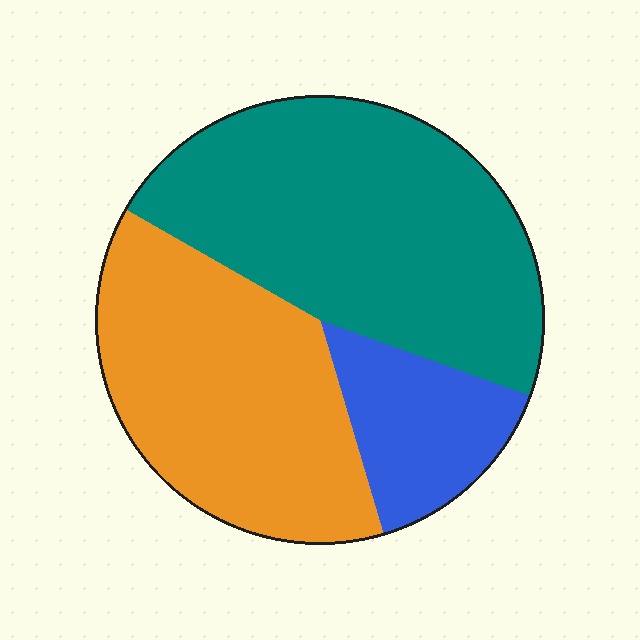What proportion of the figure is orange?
Orange takes up between a third and a half of the figure.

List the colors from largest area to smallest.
From largest to smallest: teal, orange, blue.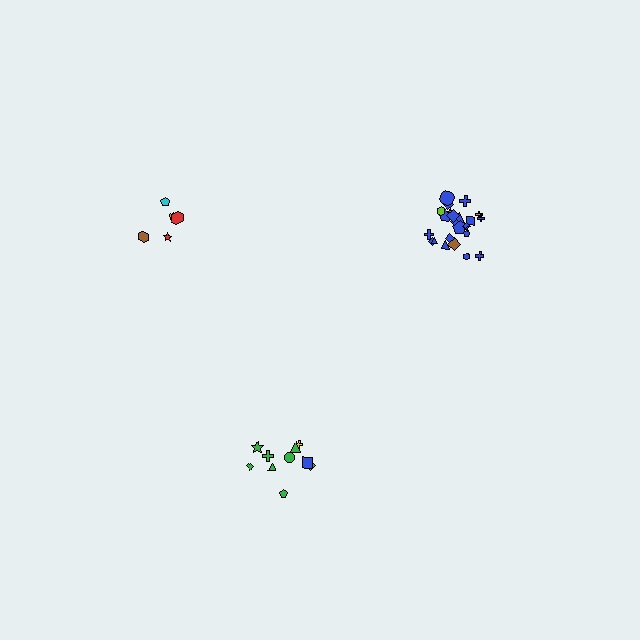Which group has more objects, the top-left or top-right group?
The top-right group.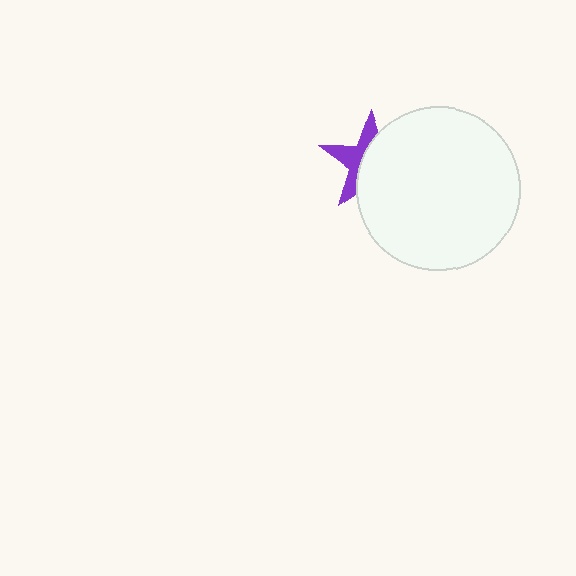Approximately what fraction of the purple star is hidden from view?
Roughly 59% of the purple star is hidden behind the white circle.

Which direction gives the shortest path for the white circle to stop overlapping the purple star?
Moving right gives the shortest separation.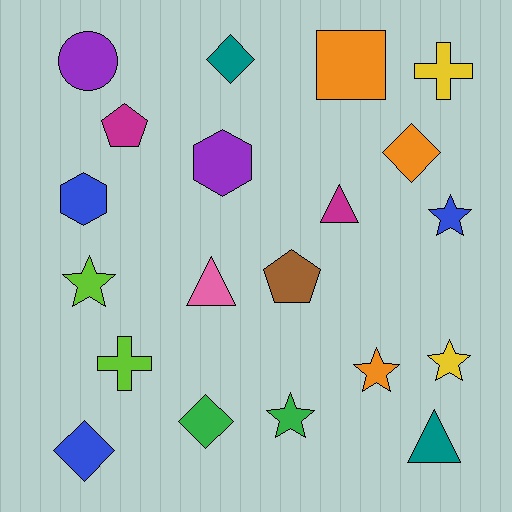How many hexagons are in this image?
There are 2 hexagons.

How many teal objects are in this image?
There are 2 teal objects.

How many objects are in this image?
There are 20 objects.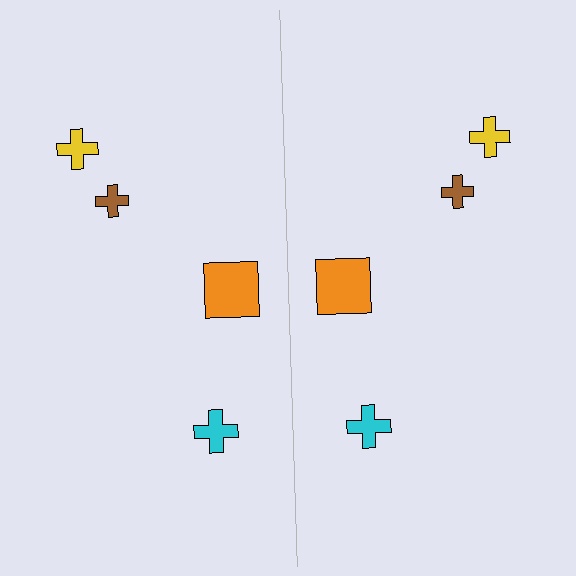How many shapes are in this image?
There are 8 shapes in this image.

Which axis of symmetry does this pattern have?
The pattern has a vertical axis of symmetry running through the center of the image.